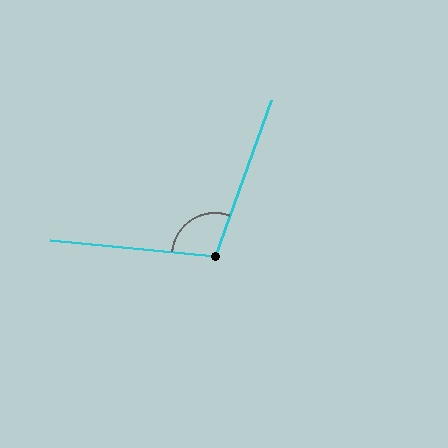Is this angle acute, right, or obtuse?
It is obtuse.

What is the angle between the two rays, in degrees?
Approximately 104 degrees.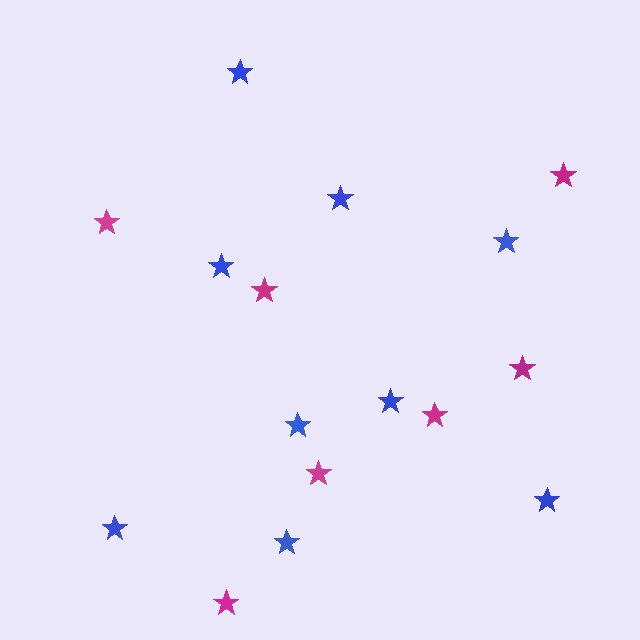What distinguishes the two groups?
There are 2 groups: one group of magenta stars (7) and one group of blue stars (9).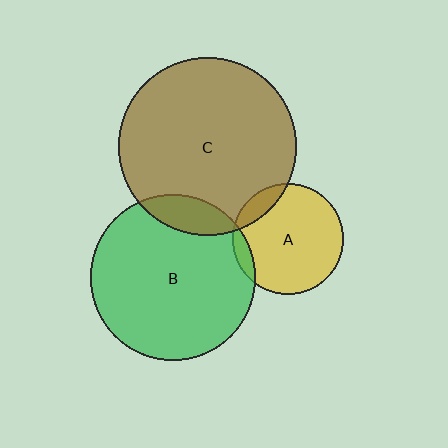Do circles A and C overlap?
Yes.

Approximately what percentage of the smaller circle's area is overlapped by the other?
Approximately 10%.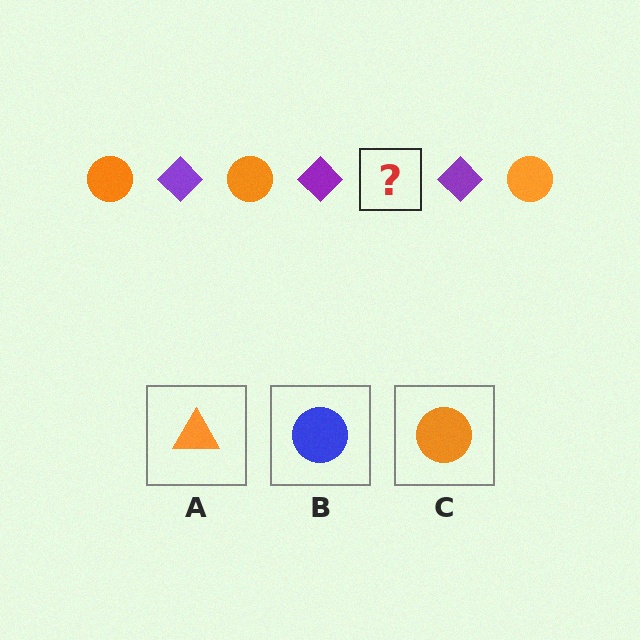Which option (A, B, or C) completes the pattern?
C.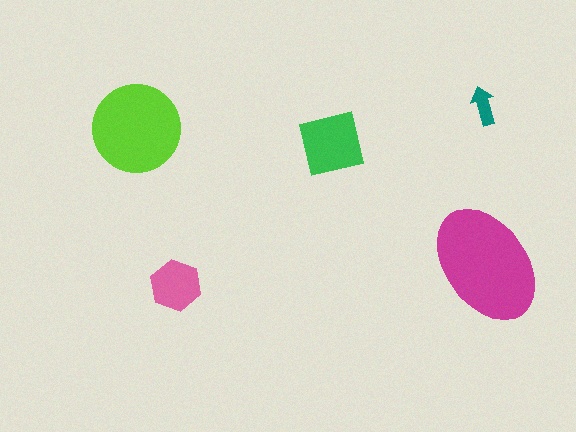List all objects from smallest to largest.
The teal arrow, the pink hexagon, the green square, the lime circle, the magenta ellipse.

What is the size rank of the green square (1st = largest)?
3rd.